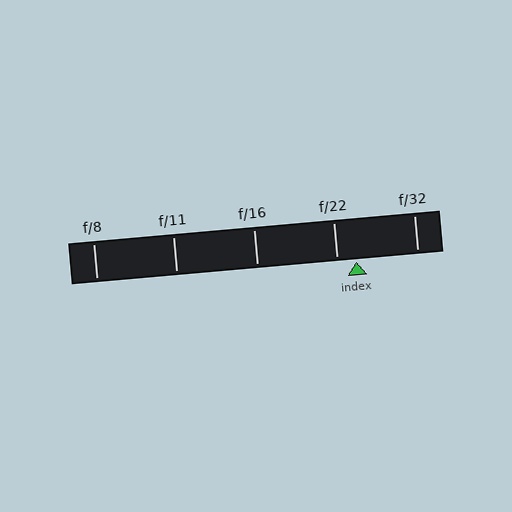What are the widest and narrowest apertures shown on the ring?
The widest aperture shown is f/8 and the narrowest is f/32.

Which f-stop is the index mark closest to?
The index mark is closest to f/22.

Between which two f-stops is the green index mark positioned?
The index mark is between f/22 and f/32.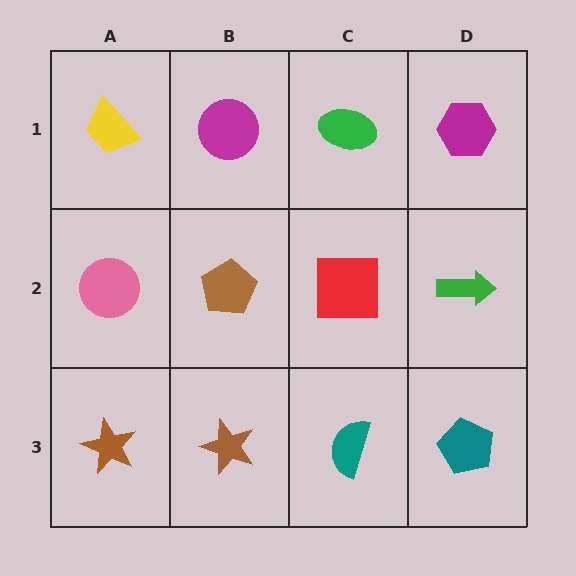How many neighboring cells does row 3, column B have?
3.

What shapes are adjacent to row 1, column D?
A green arrow (row 2, column D), a green ellipse (row 1, column C).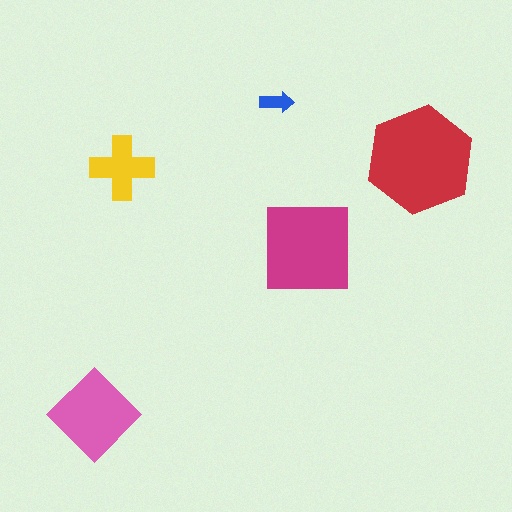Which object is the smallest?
The blue arrow.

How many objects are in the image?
There are 5 objects in the image.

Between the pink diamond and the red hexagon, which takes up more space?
The red hexagon.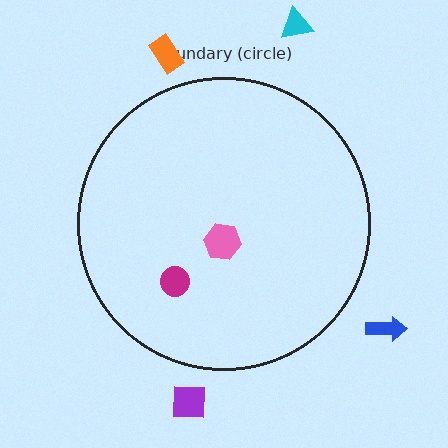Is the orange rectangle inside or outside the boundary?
Outside.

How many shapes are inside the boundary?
2 inside, 4 outside.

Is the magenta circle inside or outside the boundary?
Inside.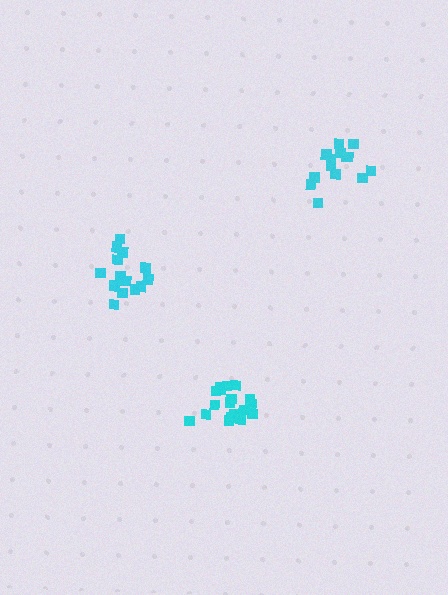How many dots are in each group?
Group 1: 18 dots, Group 2: 14 dots, Group 3: 14 dots (46 total).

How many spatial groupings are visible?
There are 3 spatial groupings.